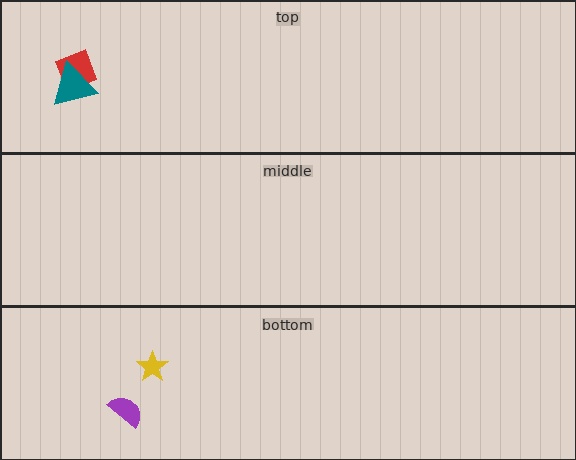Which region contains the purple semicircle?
The bottom region.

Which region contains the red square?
The top region.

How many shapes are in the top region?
2.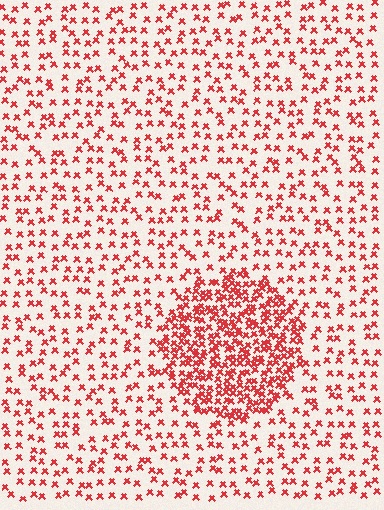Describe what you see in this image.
The image contains small red elements arranged at two different densities. A circle-shaped region is visible where the elements are more densely packed than the surrounding area.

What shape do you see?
I see a circle.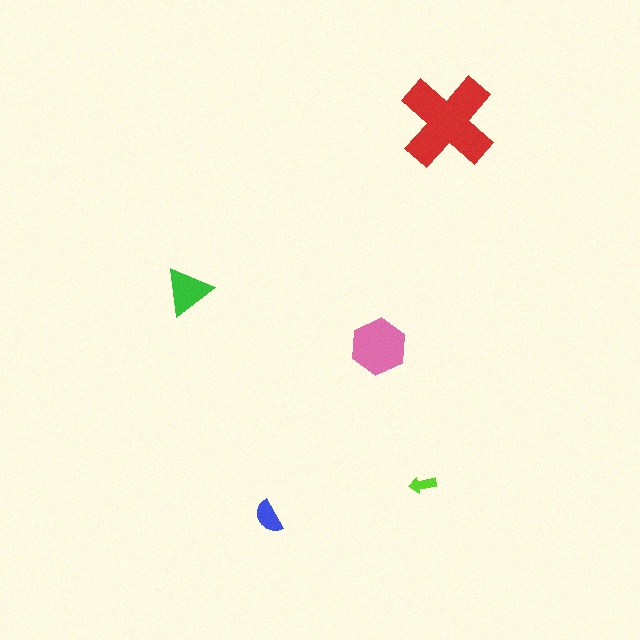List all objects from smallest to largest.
The lime arrow, the blue semicircle, the green triangle, the pink hexagon, the red cross.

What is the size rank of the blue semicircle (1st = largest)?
4th.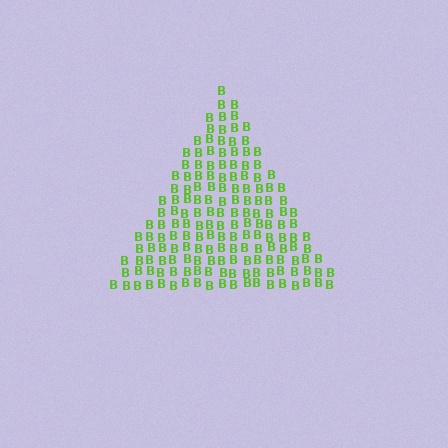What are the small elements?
The small elements are letter B's.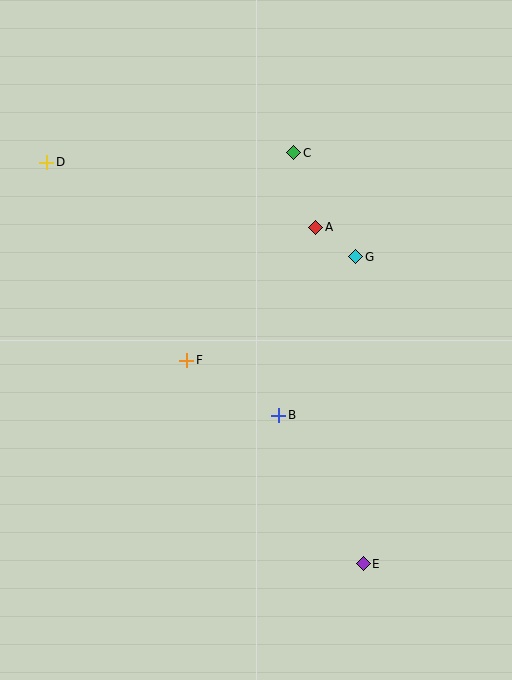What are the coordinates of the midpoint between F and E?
The midpoint between F and E is at (275, 462).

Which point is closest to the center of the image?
Point F at (187, 360) is closest to the center.